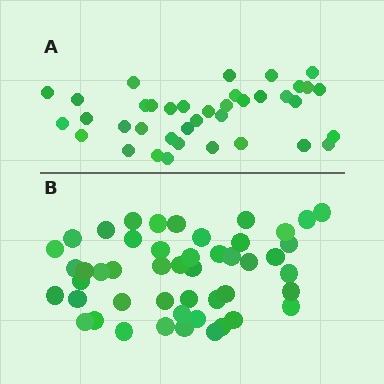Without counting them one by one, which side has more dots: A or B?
Region B (the bottom region) has more dots.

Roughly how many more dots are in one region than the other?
Region B has roughly 10 or so more dots than region A.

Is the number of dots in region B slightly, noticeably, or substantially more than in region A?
Region B has noticeably more, but not dramatically so. The ratio is roughly 1.3 to 1.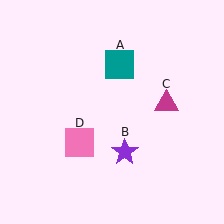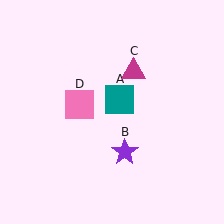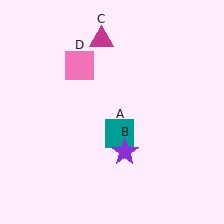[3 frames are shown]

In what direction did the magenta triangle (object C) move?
The magenta triangle (object C) moved up and to the left.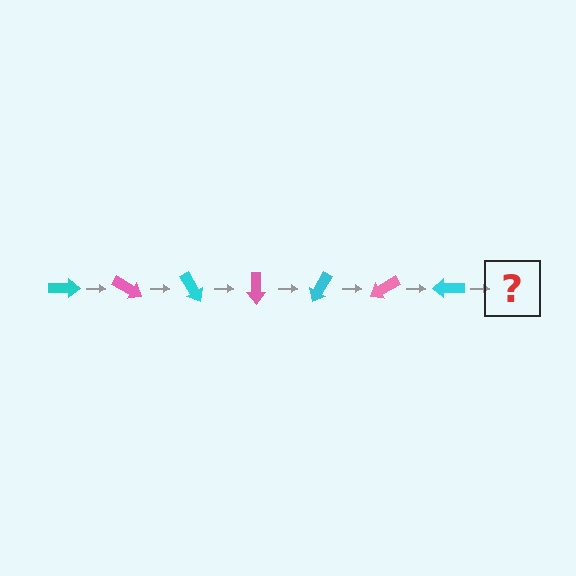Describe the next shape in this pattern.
It should be a pink arrow, rotated 210 degrees from the start.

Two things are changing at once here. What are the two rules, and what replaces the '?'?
The two rules are that it rotates 30 degrees each step and the color cycles through cyan and pink. The '?' should be a pink arrow, rotated 210 degrees from the start.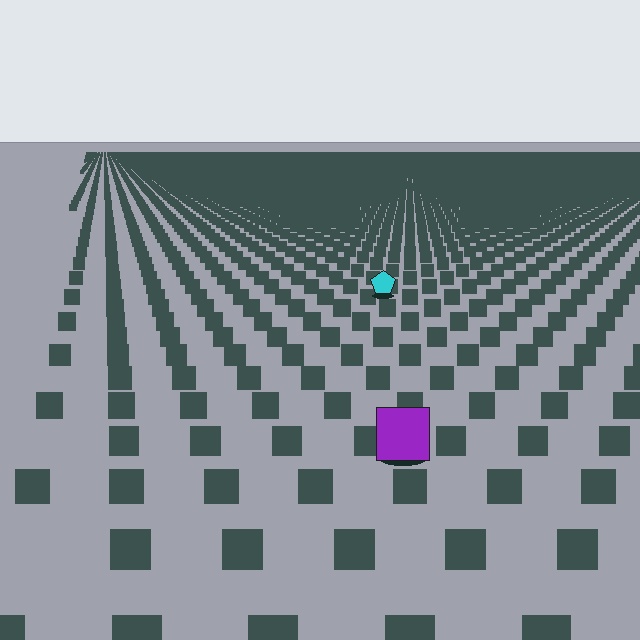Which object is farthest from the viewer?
The cyan pentagon is farthest from the viewer. It appears smaller and the ground texture around it is denser.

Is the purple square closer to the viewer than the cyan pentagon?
Yes. The purple square is closer — you can tell from the texture gradient: the ground texture is coarser near it.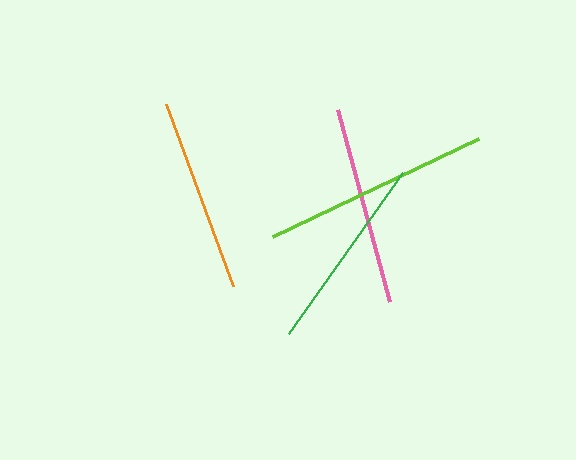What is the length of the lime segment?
The lime segment is approximately 228 pixels long.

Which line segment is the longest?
The lime line is the longest at approximately 228 pixels.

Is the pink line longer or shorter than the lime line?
The lime line is longer than the pink line.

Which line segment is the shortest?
The orange line is the shortest at approximately 194 pixels.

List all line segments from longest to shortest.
From longest to shortest: lime, pink, green, orange.